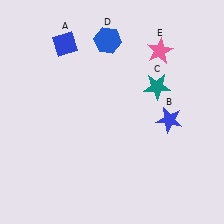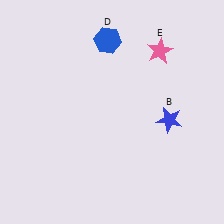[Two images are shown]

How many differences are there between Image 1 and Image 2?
There are 2 differences between the two images.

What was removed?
The blue diamond (A), the teal star (C) were removed in Image 2.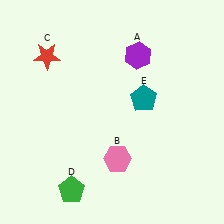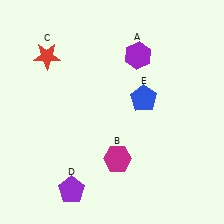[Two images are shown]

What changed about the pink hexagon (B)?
In Image 1, B is pink. In Image 2, it changed to magenta.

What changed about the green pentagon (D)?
In Image 1, D is green. In Image 2, it changed to purple.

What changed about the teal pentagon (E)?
In Image 1, E is teal. In Image 2, it changed to blue.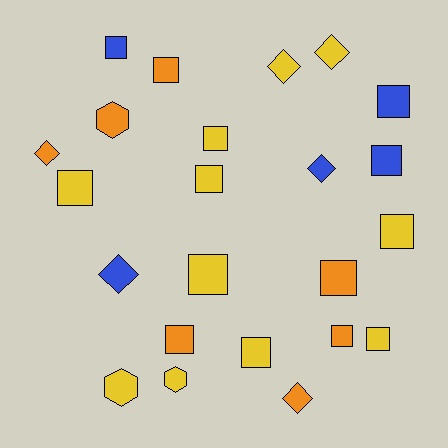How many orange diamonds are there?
There are 2 orange diamonds.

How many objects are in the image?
There are 23 objects.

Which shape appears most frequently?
Square, with 14 objects.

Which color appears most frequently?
Yellow, with 11 objects.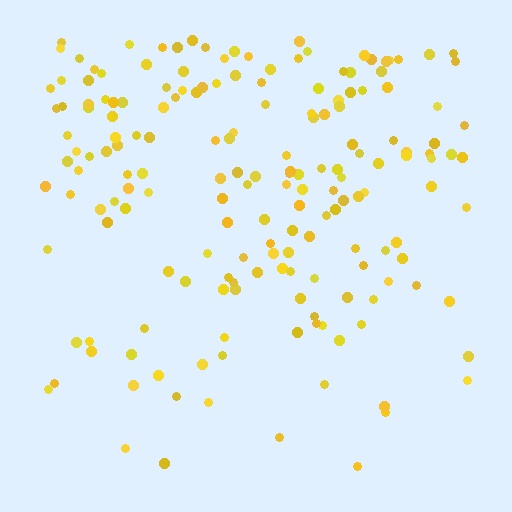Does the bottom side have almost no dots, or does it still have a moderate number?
Still a moderate number, just noticeably fewer than the top.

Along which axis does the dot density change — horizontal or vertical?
Vertical.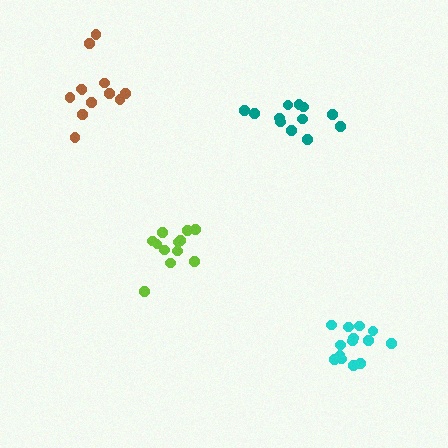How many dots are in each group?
Group 1: 12 dots, Group 2: 12 dots, Group 3: 14 dots, Group 4: 12 dots (50 total).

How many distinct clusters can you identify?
There are 4 distinct clusters.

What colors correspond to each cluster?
The clusters are colored: lime, teal, cyan, brown.